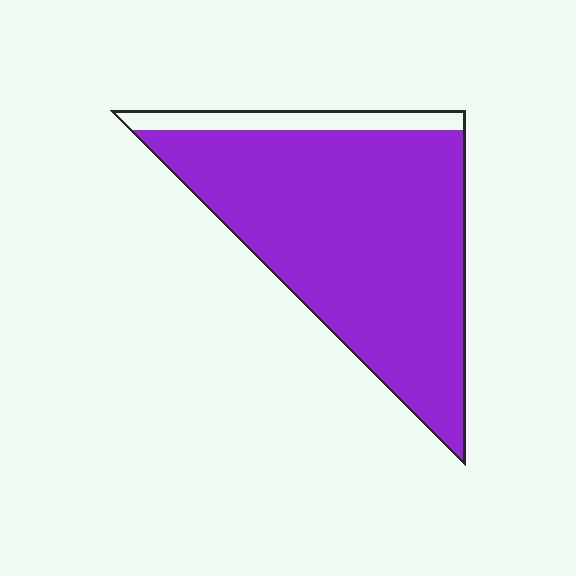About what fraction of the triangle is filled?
About nine tenths (9/10).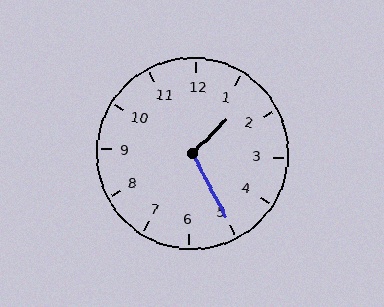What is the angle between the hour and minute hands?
Approximately 108 degrees.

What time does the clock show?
1:25.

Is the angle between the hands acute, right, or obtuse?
It is obtuse.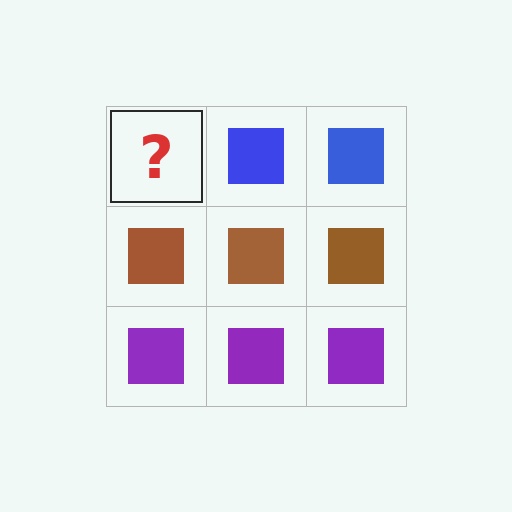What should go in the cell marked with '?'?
The missing cell should contain a blue square.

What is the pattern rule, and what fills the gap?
The rule is that each row has a consistent color. The gap should be filled with a blue square.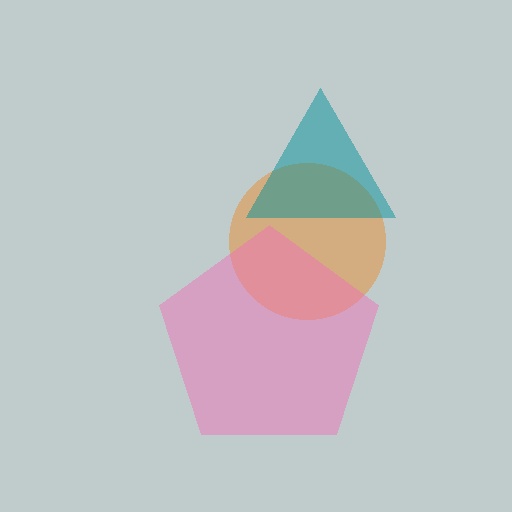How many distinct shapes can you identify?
There are 3 distinct shapes: an orange circle, a teal triangle, a pink pentagon.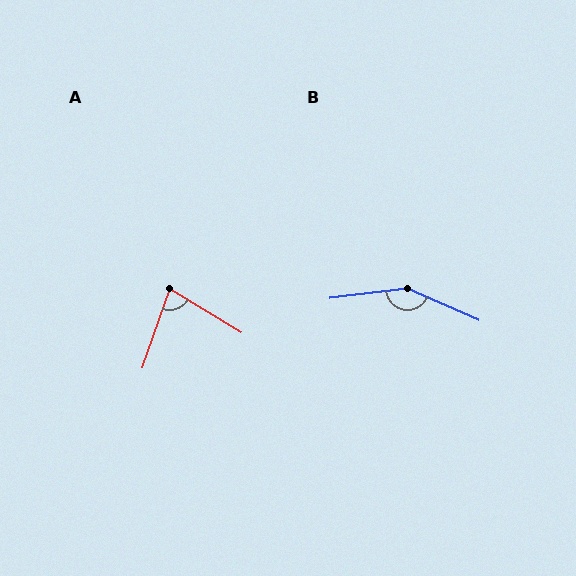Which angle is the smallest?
A, at approximately 77 degrees.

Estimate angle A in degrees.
Approximately 77 degrees.